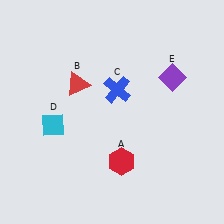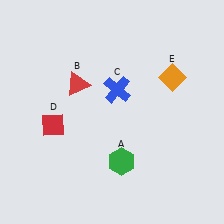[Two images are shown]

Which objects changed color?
A changed from red to green. D changed from cyan to red. E changed from purple to orange.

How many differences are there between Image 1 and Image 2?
There are 3 differences between the two images.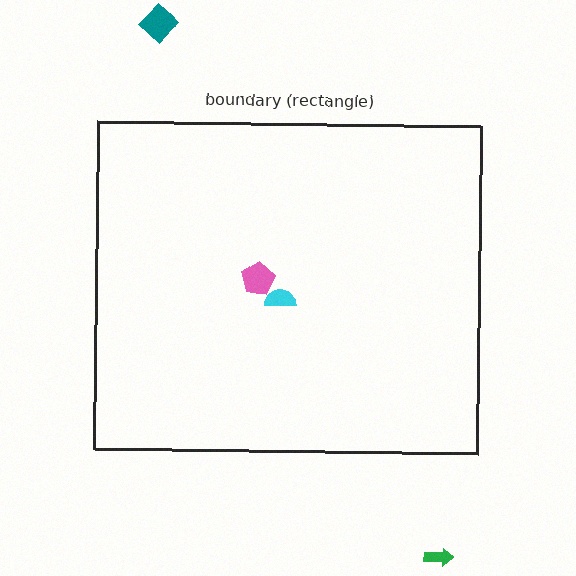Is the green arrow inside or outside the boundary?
Outside.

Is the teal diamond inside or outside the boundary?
Outside.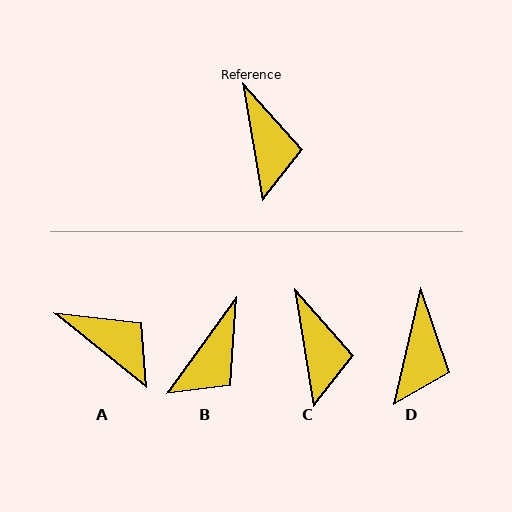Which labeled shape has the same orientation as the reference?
C.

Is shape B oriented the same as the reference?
No, it is off by about 46 degrees.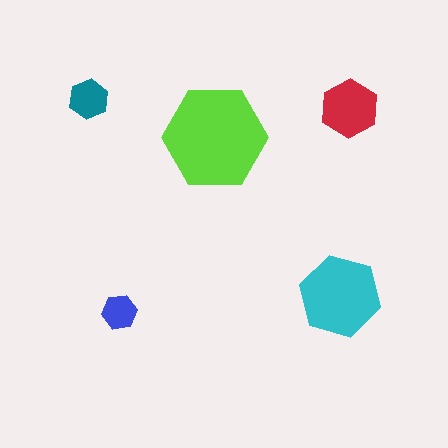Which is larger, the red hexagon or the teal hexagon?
The red one.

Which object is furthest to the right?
The red hexagon is rightmost.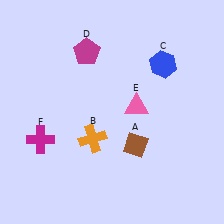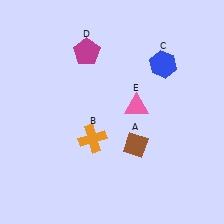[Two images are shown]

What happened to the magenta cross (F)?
The magenta cross (F) was removed in Image 2. It was in the bottom-left area of Image 1.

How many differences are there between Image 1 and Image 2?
There is 1 difference between the two images.